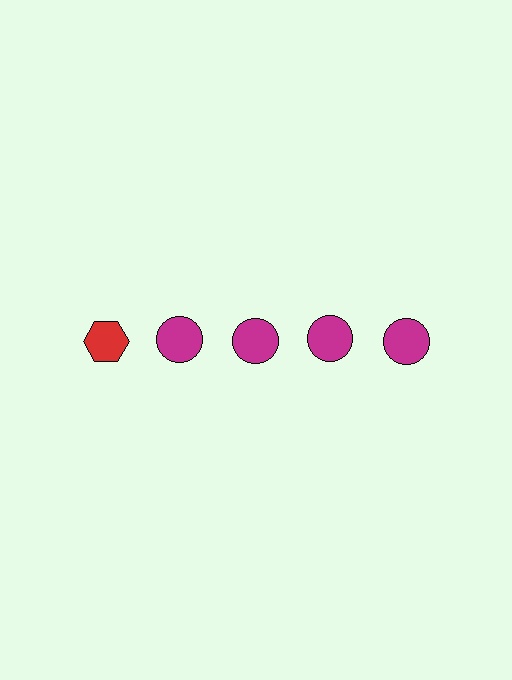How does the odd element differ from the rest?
It differs in both color (red instead of magenta) and shape (hexagon instead of circle).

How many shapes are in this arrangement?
There are 5 shapes arranged in a grid pattern.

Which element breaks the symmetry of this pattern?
The red hexagon in the top row, leftmost column breaks the symmetry. All other shapes are magenta circles.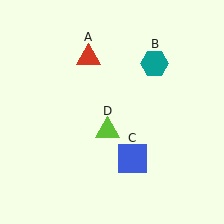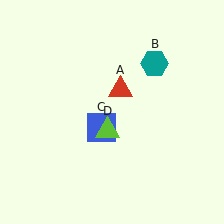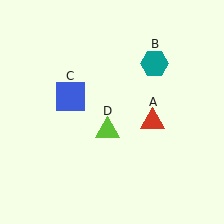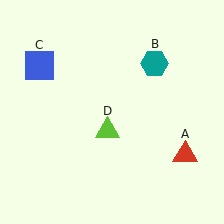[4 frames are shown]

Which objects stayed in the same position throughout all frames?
Teal hexagon (object B) and lime triangle (object D) remained stationary.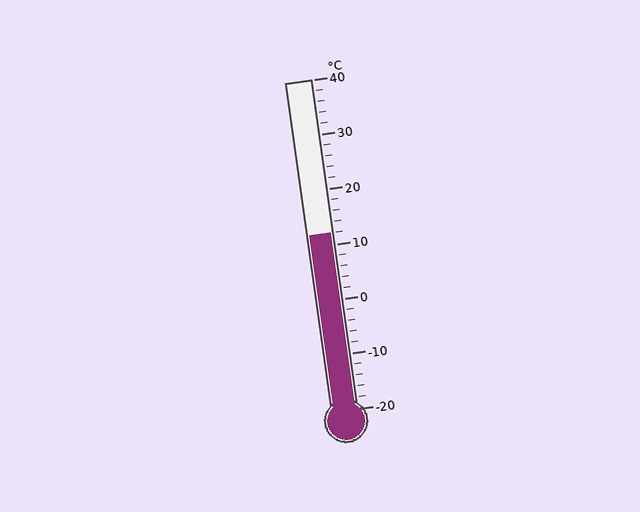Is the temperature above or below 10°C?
The temperature is above 10°C.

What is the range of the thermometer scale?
The thermometer scale ranges from -20°C to 40°C.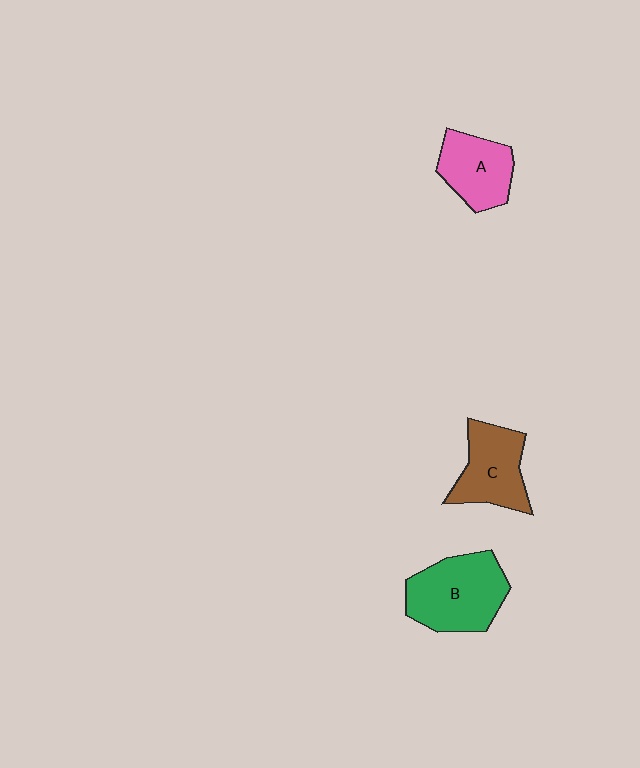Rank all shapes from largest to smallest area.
From largest to smallest: B (green), C (brown), A (pink).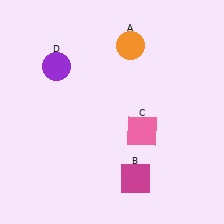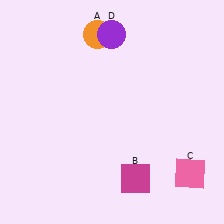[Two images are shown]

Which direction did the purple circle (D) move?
The purple circle (D) moved right.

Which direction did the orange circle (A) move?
The orange circle (A) moved left.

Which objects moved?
The objects that moved are: the orange circle (A), the pink square (C), the purple circle (D).